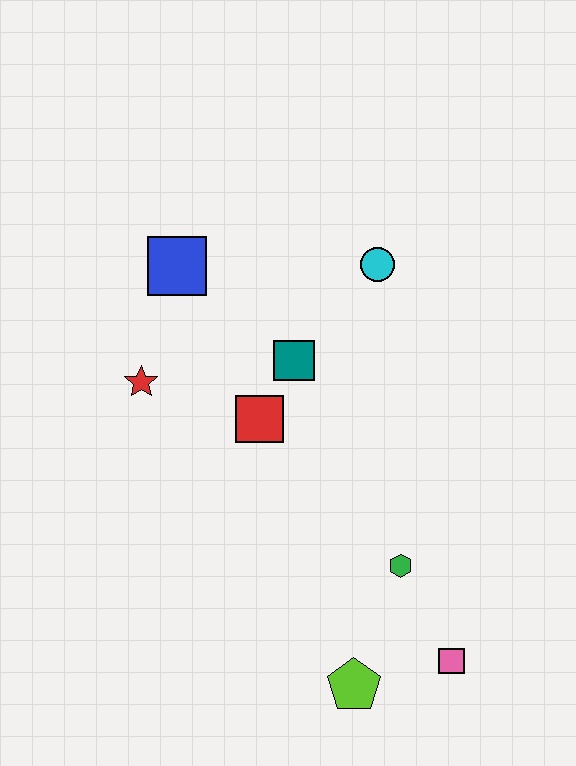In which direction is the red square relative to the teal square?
The red square is below the teal square.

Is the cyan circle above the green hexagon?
Yes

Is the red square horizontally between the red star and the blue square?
No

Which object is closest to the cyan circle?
The teal square is closest to the cyan circle.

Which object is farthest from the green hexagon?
The blue square is farthest from the green hexagon.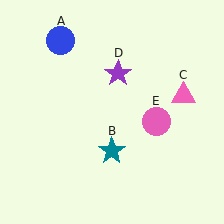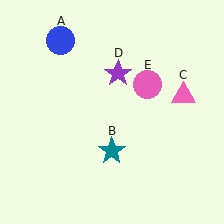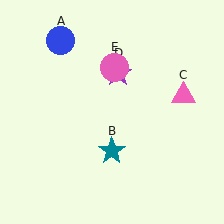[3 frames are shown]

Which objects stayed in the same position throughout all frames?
Blue circle (object A) and teal star (object B) and pink triangle (object C) and purple star (object D) remained stationary.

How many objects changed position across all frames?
1 object changed position: pink circle (object E).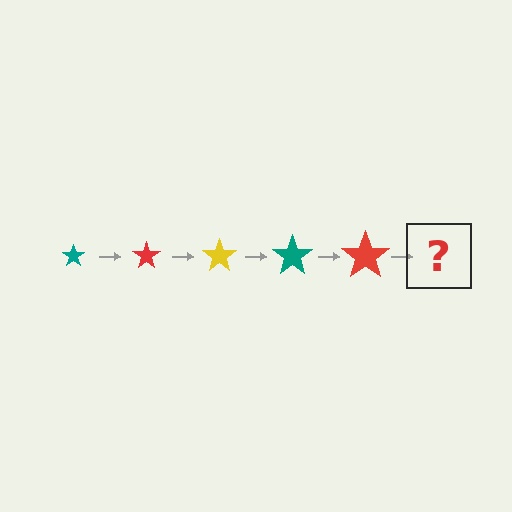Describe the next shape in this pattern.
It should be a yellow star, larger than the previous one.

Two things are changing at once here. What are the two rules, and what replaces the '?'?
The two rules are that the star grows larger each step and the color cycles through teal, red, and yellow. The '?' should be a yellow star, larger than the previous one.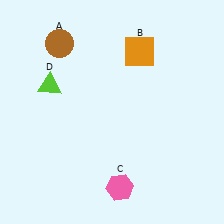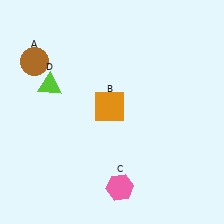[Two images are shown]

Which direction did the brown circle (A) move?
The brown circle (A) moved left.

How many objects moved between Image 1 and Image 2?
2 objects moved between the two images.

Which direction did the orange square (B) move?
The orange square (B) moved down.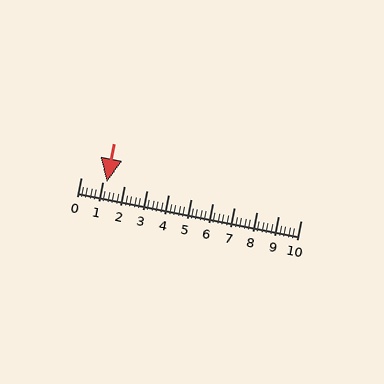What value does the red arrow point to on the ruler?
The red arrow points to approximately 1.2.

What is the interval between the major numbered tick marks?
The major tick marks are spaced 1 units apart.